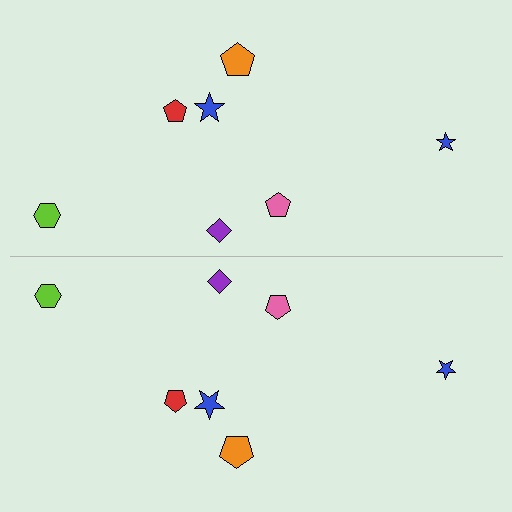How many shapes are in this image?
There are 14 shapes in this image.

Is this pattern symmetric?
Yes, this pattern has bilateral (reflection) symmetry.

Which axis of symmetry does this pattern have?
The pattern has a horizontal axis of symmetry running through the center of the image.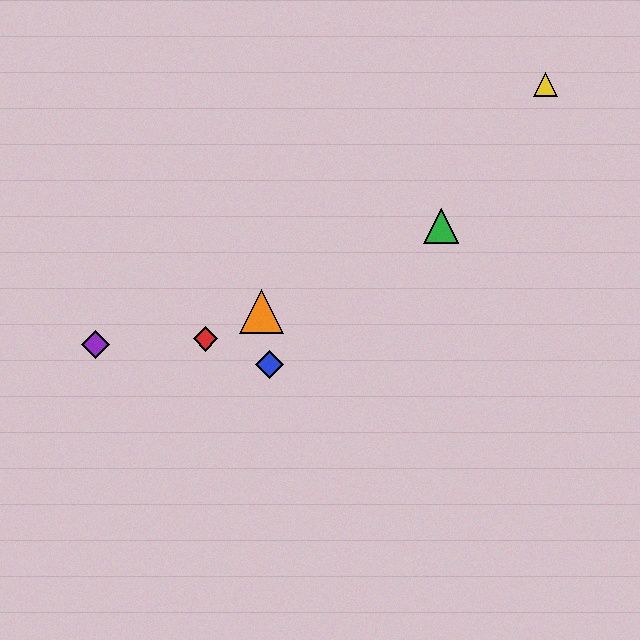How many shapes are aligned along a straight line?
3 shapes (the red diamond, the green triangle, the orange triangle) are aligned along a straight line.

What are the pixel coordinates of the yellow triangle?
The yellow triangle is at (545, 85).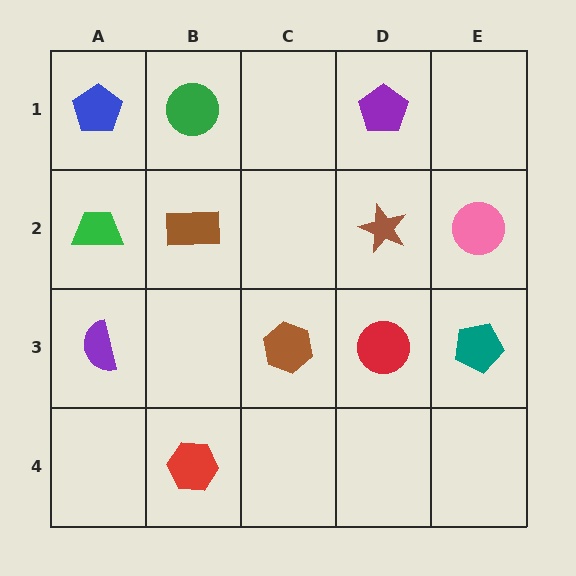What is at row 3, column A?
A purple semicircle.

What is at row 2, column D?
A brown star.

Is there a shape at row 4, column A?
No, that cell is empty.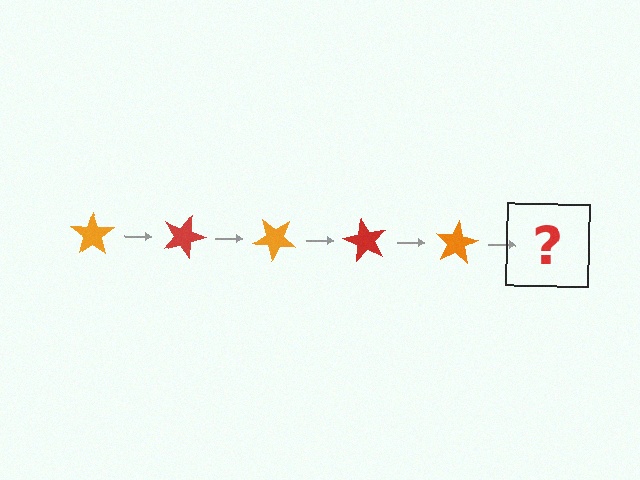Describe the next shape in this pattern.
It should be a red star, rotated 100 degrees from the start.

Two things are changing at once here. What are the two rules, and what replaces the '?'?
The two rules are that it rotates 20 degrees each step and the color cycles through orange and red. The '?' should be a red star, rotated 100 degrees from the start.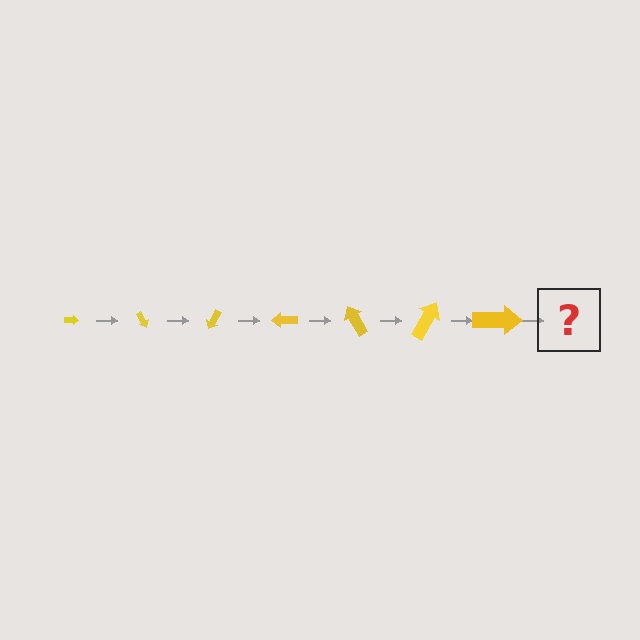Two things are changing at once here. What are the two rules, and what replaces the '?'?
The two rules are that the arrow grows larger each step and it rotates 60 degrees each step. The '?' should be an arrow, larger than the previous one and rotated 420 degrees from the start.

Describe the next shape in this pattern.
It should be an arrow, larger than the previous one and rotated 420 degrees from the start.